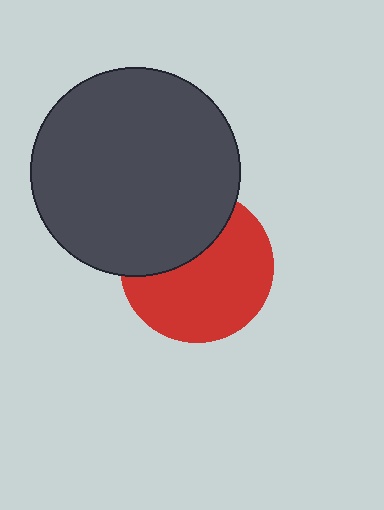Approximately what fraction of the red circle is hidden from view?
Roughly 36% of the red circle is hidden behind the dark gray circle.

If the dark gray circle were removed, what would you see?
You would see the complete red circle.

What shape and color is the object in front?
The object in front is a dark gray circle.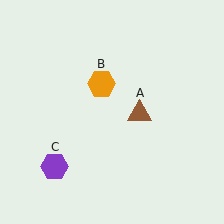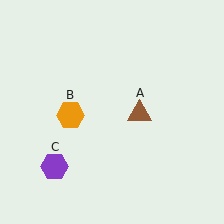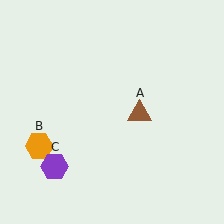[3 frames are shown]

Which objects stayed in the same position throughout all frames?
Brown triangle (object A) and purple hexagon (object C) remained stationary.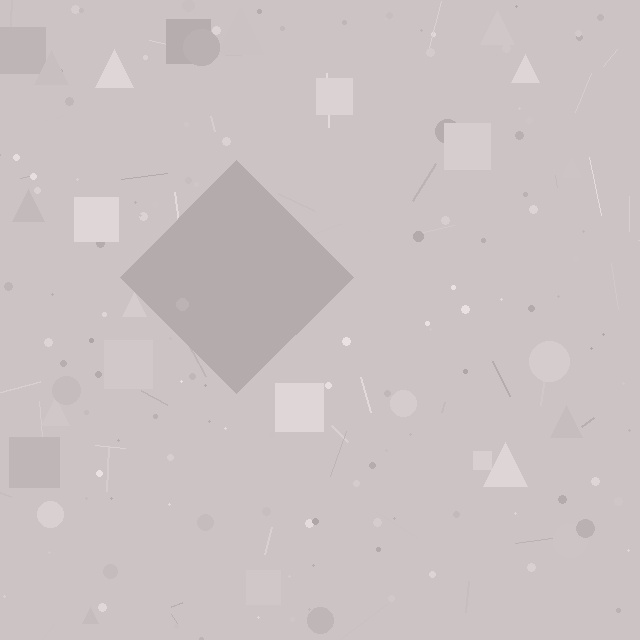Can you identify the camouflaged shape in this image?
The camouflaged shape is a diamond.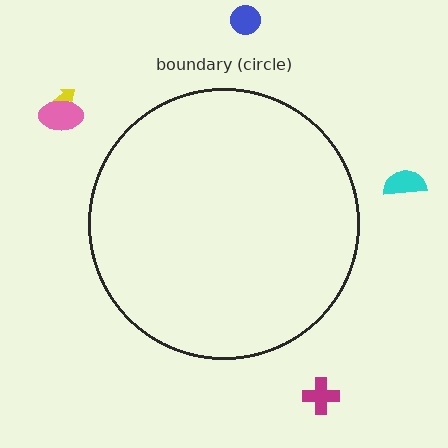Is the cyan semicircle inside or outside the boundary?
Outside.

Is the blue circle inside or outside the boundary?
Outside.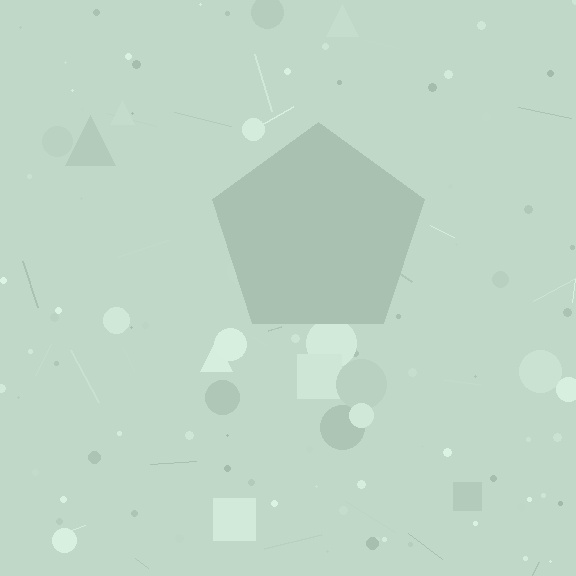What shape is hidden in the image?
A pentagon is hidden in the image.